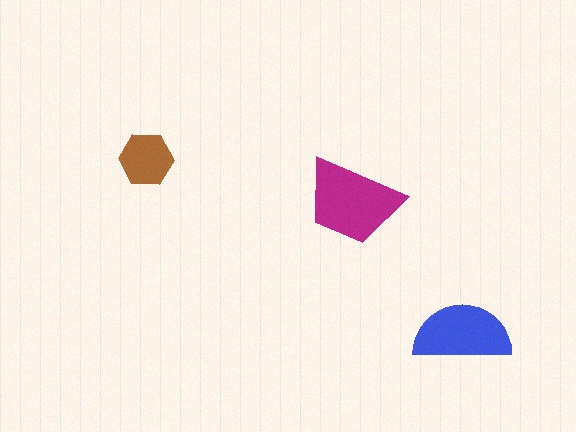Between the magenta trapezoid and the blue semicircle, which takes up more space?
The magenta trapezoid.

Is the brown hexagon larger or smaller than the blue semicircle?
Smaller.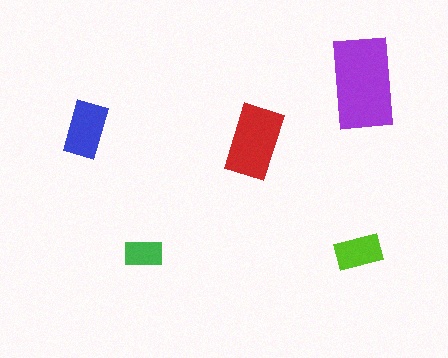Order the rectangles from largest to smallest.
the purple one, the red one, the blue one, the lime one, the green one.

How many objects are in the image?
There are 5 objects in the image.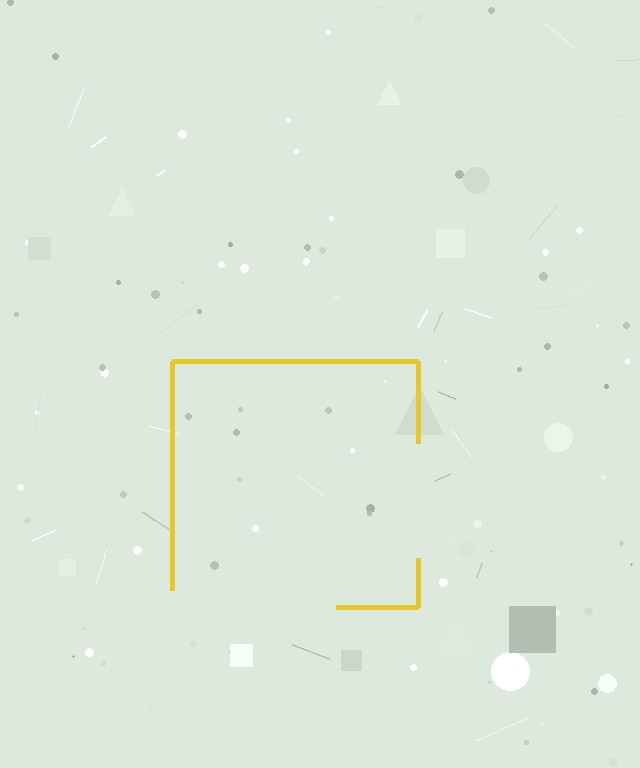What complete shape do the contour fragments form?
The contour fragments form a square.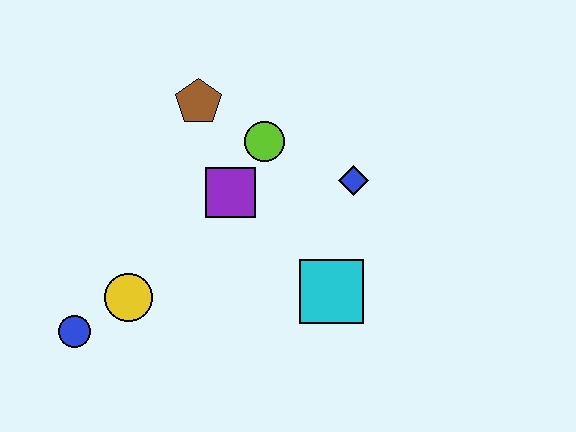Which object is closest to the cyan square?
The blue diamond is closest to the cyan square.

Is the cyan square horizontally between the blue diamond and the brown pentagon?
Yes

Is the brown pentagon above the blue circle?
Yes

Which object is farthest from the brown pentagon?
The blue circle is farthest from the brown pentagon.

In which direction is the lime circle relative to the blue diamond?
The lime circle is to the left of the blue diamond.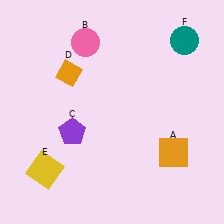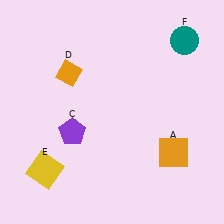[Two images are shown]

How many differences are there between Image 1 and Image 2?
There is 1 difference between the two images.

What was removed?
The pink circle (B) was removed in Image 2.